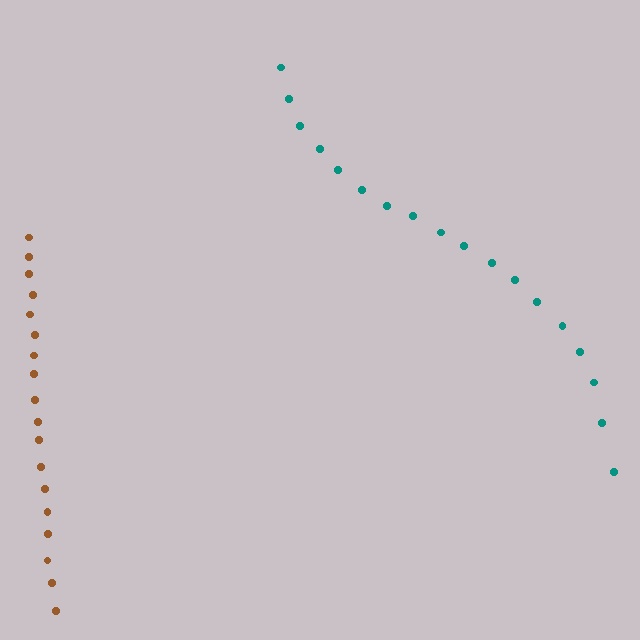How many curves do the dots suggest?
There are 2 distinct paths.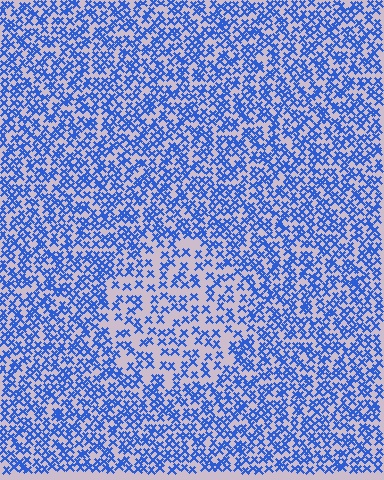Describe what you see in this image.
The image contains small blue elements arranged at two different densities. A circle-shaped region is visible where the elements are less densely packed than the surrounding area.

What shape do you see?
I see a circle.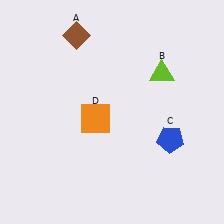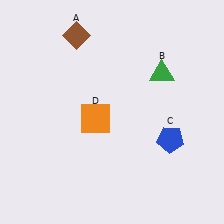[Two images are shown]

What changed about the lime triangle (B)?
In Image 1, B is lime. In Image 2, it changed to green.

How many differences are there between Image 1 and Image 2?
There is 1 difference between the two images.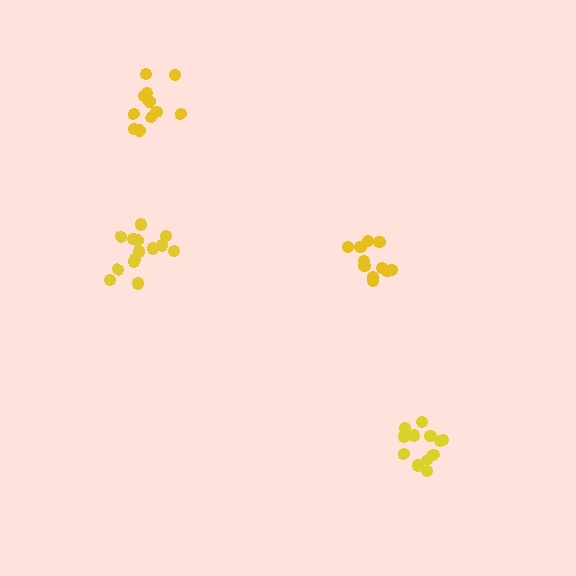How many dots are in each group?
Group 1: 14 dots, Group 2: 11 dots, Group 3: 13 dots, Group 4: 11 dots (49 total).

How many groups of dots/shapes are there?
There are 4 groups.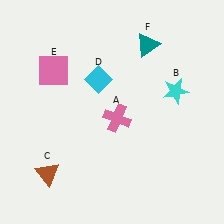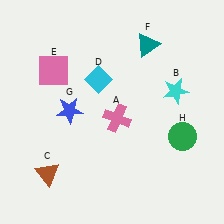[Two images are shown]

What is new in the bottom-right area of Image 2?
A green circle (H) was added in the bottom-right area of Image 2.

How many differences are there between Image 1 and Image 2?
There are 2 differences between the two images.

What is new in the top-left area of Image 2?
A blue star (G) was added in the top-left area of Image 2.